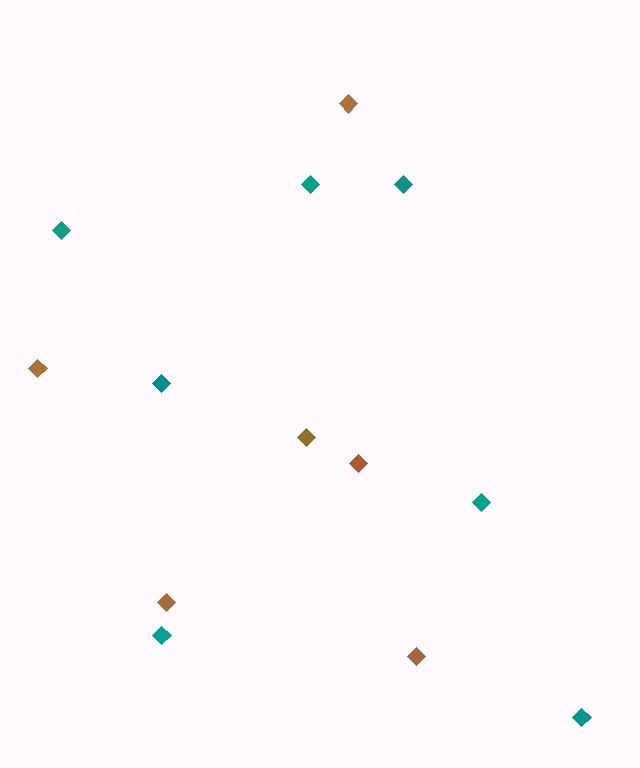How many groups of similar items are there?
There are 2 groups: one group of teal diamonds (7) and one group of brown diamonds (6).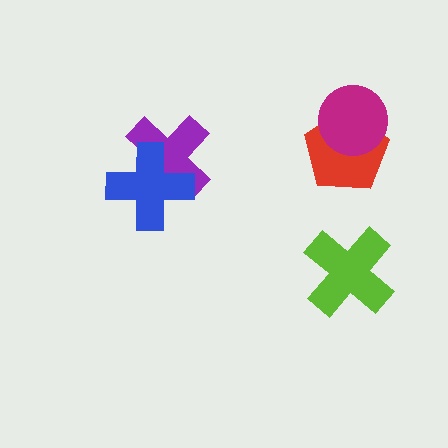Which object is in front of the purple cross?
The blue cross is in front of the purple cross.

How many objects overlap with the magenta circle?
1 object overlaps with the magenta circle.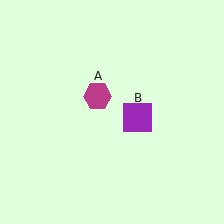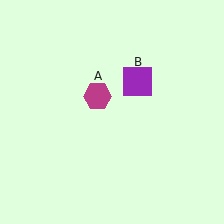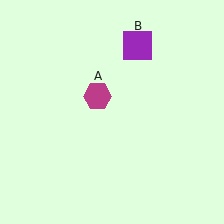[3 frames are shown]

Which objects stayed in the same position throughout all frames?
Magenta hexagon (object A) remained stationary.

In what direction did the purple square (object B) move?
The purple square (object B) moved up.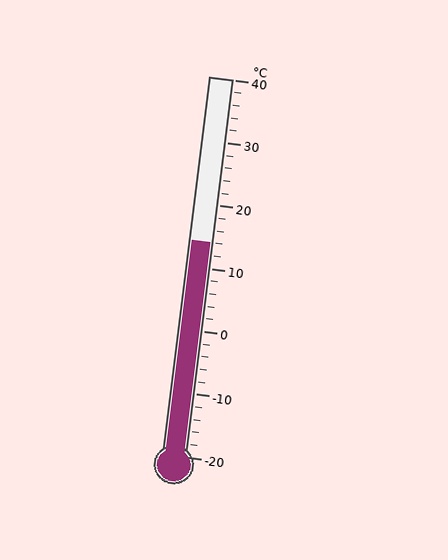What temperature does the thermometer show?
The thermometer shows approximately 14°C.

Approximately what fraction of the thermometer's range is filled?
The thermometer is filled to approximately 55% of its range.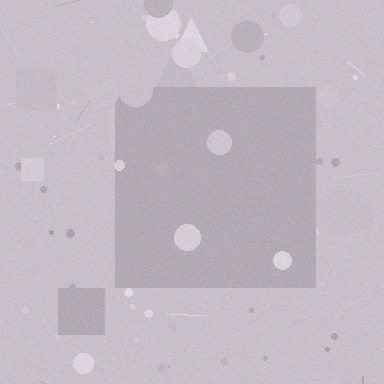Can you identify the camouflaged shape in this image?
The camouflaged shape is a square.